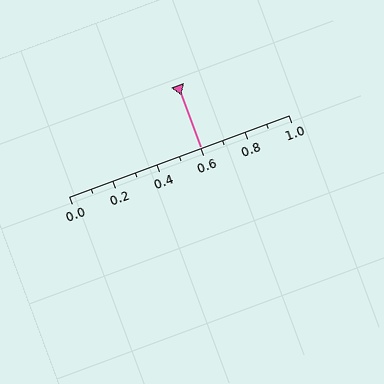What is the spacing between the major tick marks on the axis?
The major ticks are spaced 0.2 apart.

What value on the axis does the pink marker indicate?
The marker indicates approximately 0.6.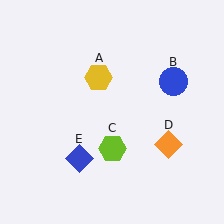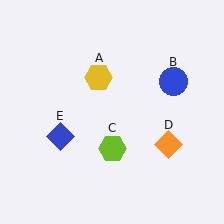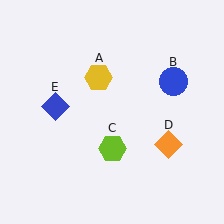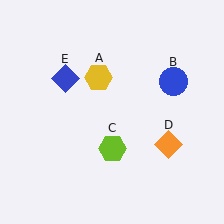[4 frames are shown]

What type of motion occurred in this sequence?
The blue diamond (object E) rotated clockwise around the center of the scene.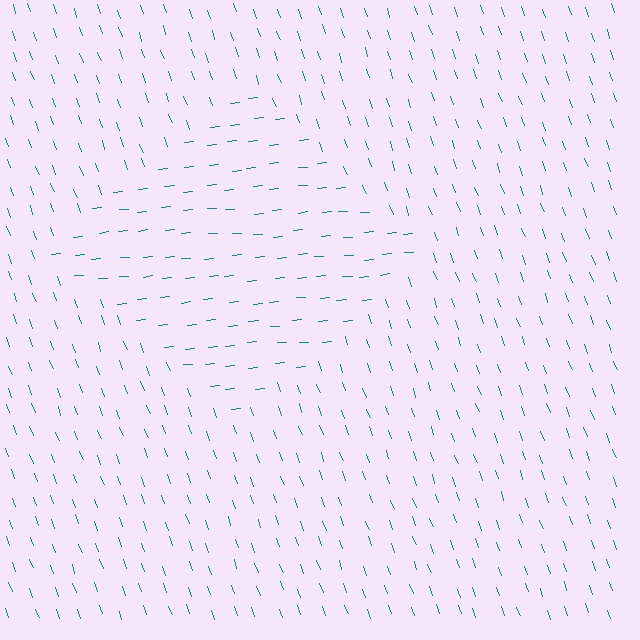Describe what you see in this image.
The image is filled with small teal line segments. A diamond region in the image has lines oriented differently from the surrounding lines, creating a visible texture boundary.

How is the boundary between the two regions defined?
The boundary is defined purely by a change in line orientation (approximately 76 degrees difference). All lines are the same color and thickness.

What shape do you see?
I see a diamond.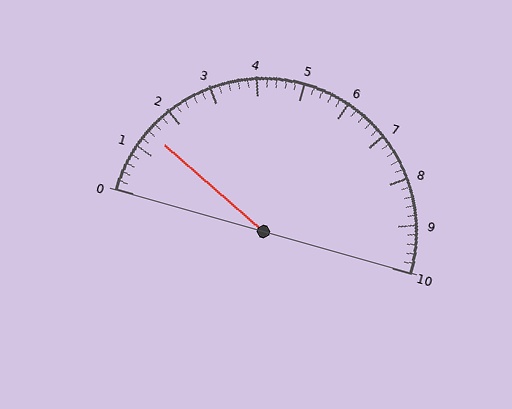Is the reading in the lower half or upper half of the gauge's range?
The reading is in the lower half of the range (0 to 10).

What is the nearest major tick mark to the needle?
The nearest major tick mark is 1.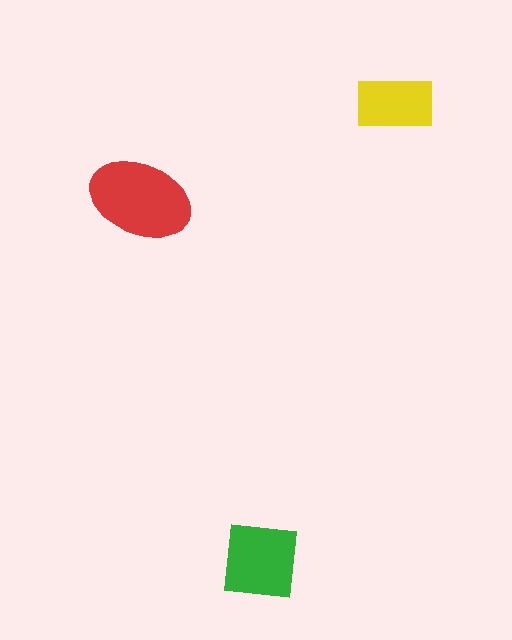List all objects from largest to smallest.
The red ellipse, the green square, the yellow rectangle.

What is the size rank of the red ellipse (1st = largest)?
1st.